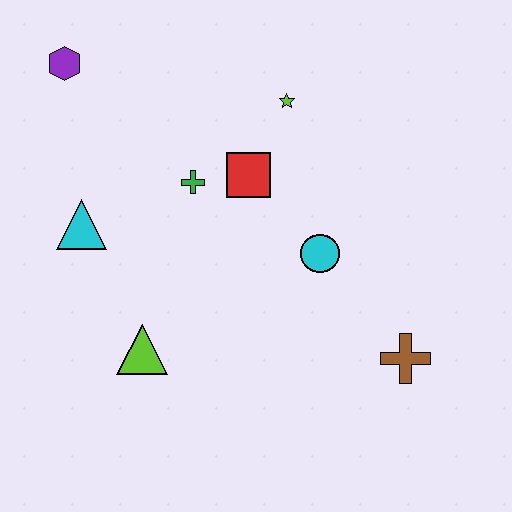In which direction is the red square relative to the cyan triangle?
The red square is to the right of the cyan triangle.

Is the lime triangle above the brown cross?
Yes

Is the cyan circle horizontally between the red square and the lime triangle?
No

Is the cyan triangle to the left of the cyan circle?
Yes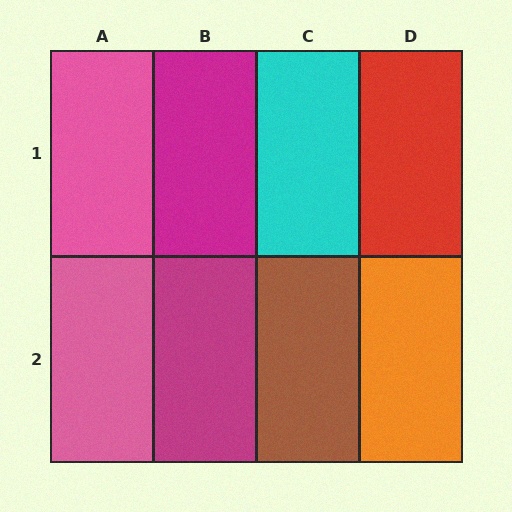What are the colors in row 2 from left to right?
Pink, magenta, brown, orange.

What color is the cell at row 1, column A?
Pink.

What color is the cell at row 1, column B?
Magenta.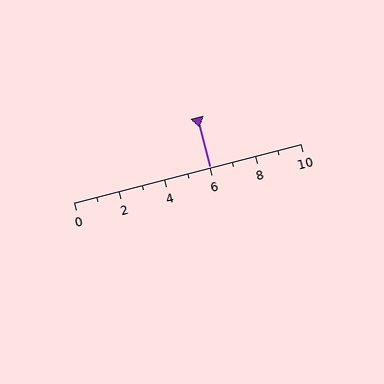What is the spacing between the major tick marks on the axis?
The major ticks are spaced 2 apart.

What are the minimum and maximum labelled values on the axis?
The axis runs from 0 to 10.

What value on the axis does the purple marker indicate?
The marker indicates approximately 6.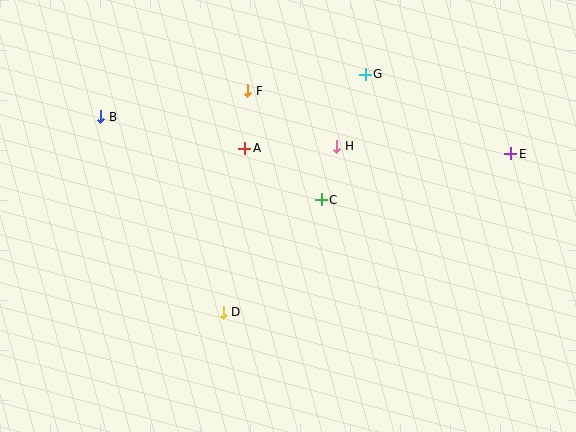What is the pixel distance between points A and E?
The distance between A and E is 266 pixels.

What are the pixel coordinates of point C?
Point C is at (321, 200).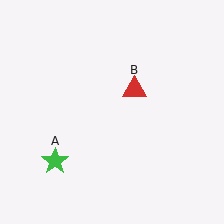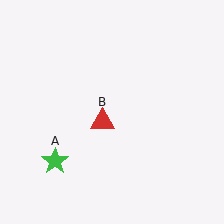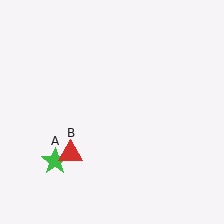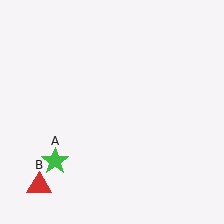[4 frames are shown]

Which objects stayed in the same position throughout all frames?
Green star (object A) remained stationary.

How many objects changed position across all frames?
1 object changed position: red triangle (object B).